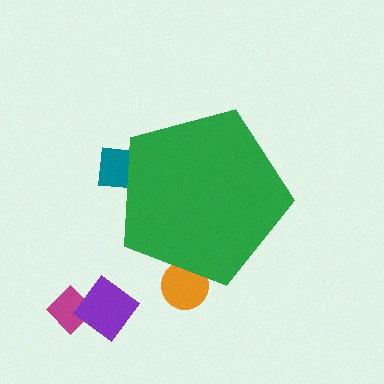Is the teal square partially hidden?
Yes, the teal square is partially hidden behind the green pentagon.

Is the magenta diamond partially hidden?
No, the magenta diamond is fully visible.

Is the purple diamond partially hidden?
No, the purple diamond is fully visible.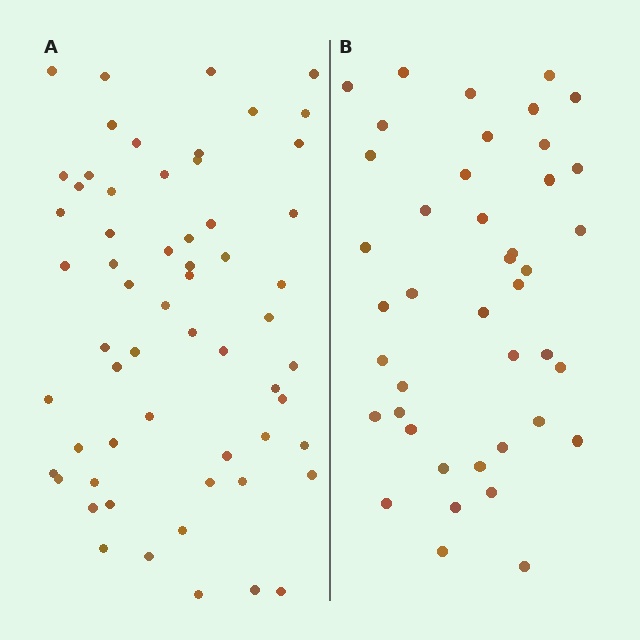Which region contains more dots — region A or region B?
Region A (the left region) has more dots.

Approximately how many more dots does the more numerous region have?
Region A has approximately 20 more dots than region B.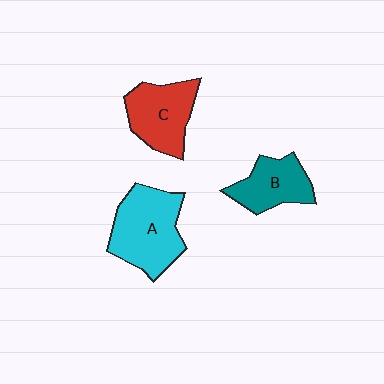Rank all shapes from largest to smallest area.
From largest to smallest: A (cyan), C (red), B (teal).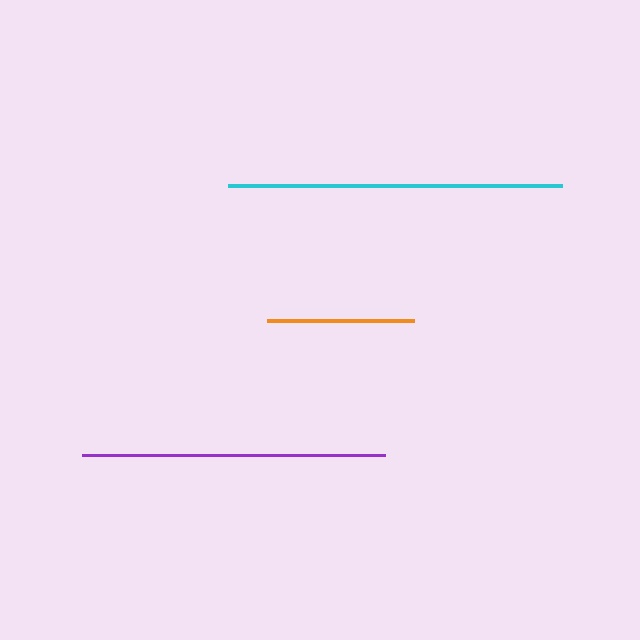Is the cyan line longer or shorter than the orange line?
The cyan line is longer than the orange line.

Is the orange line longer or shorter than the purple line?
The purple line is longer than the orange line.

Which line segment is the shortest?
The orange line is the shortest at approximately 147 pixels.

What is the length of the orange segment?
The orange segment is approximately 147 pixels long.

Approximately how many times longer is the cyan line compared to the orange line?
The cyan line is approximately 2.3 times the length of the orange line.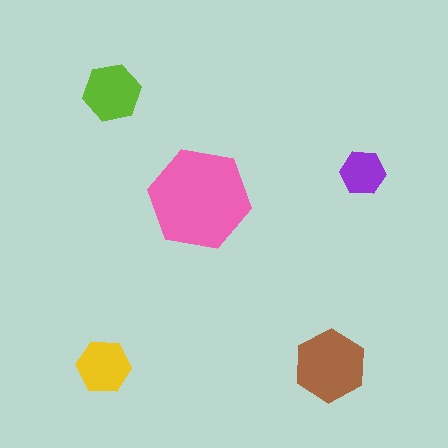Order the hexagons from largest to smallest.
the pink one, the brown one, the lime one, the yellow one, the purple one.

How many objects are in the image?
There are 5 objects in the image.